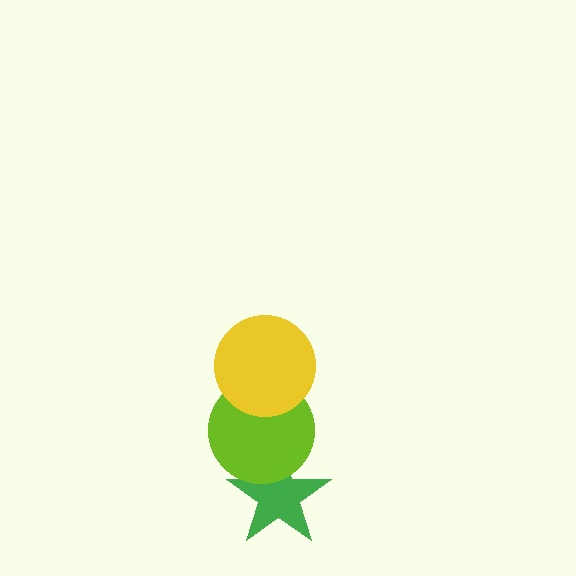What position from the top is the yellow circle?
The yellow circle is 1st from the top.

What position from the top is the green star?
The green star is 3rd from the top.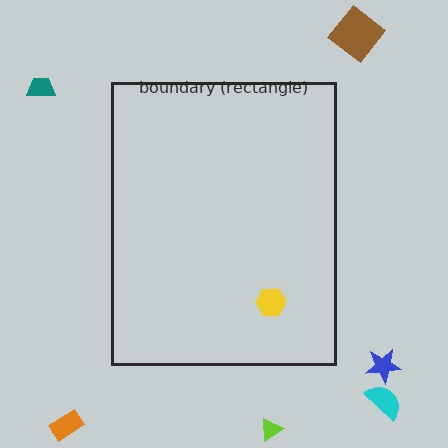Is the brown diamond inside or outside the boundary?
Outside.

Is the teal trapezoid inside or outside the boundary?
Outside.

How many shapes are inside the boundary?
1 inside, 6 outside.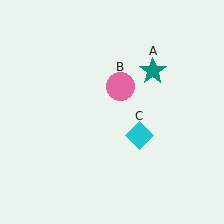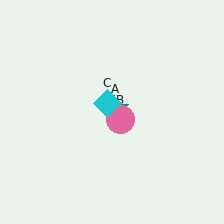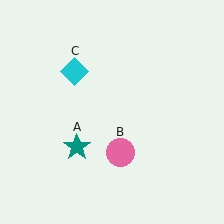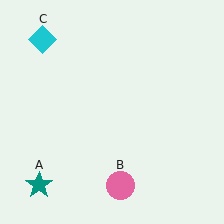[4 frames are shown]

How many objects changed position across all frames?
3 objects changed position: teal star (object A), pink circle (object B), cyan diamond (object C).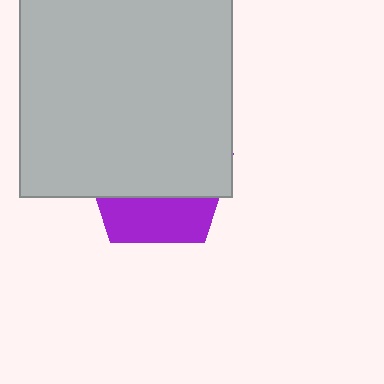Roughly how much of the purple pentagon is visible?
A small part of it is visible (roughly 33%).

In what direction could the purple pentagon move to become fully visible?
The purple pentagon could move down. That would shift it out from behind the light gray rectangle entirely.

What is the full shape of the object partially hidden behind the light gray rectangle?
The partially hidden object is a purple pentagon.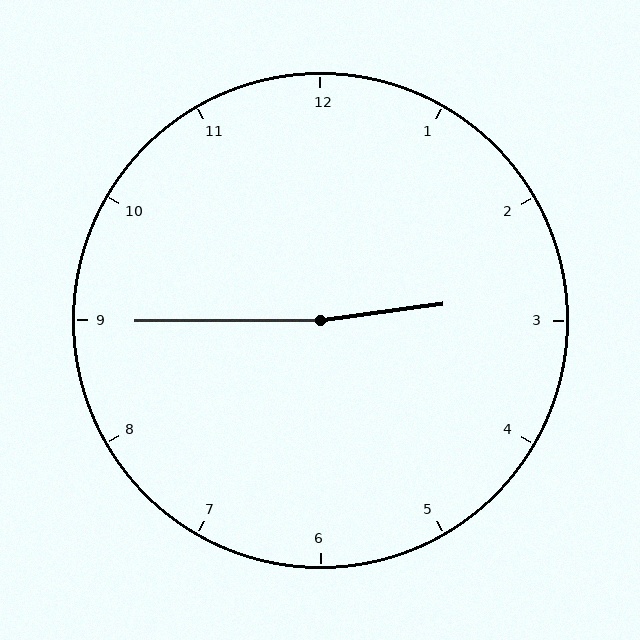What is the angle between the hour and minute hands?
Approximately 172 degrees.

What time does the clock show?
2:45.